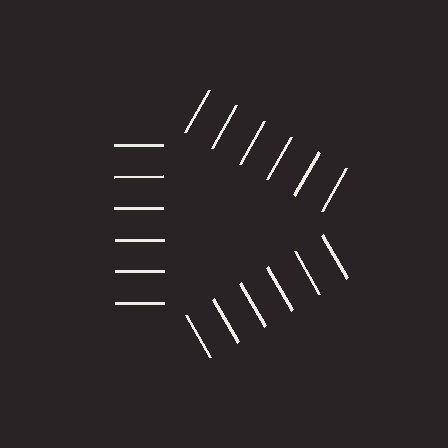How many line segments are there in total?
18 — 6 along each of the 3 edges.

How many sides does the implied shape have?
3 sides — the line-ends trace a triangle.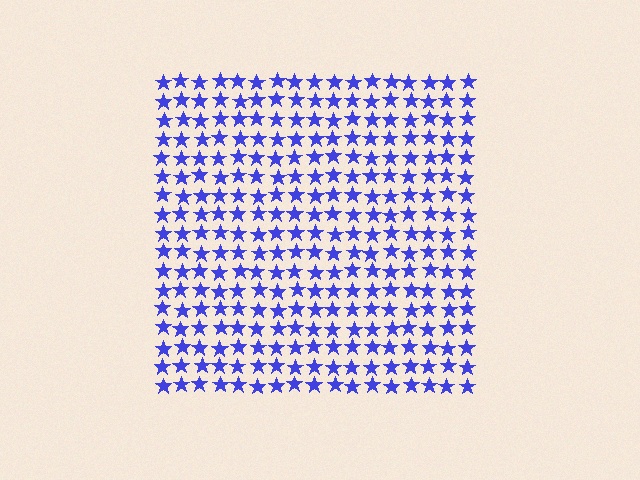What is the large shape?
The large shape is a square.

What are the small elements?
The small elements are stars.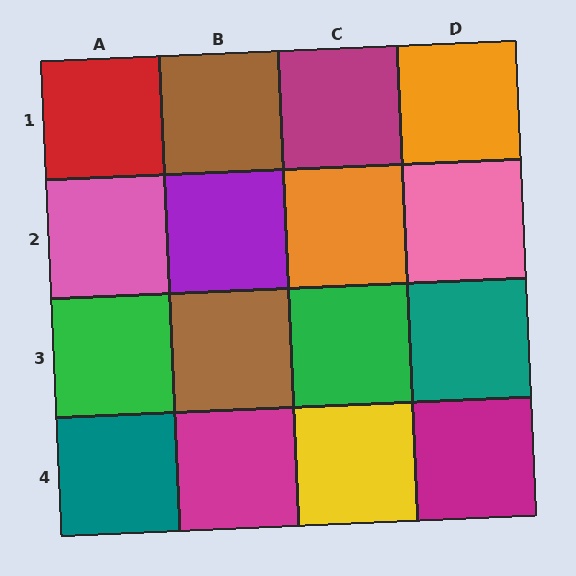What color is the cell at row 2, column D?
Pink.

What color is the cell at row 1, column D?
Orange.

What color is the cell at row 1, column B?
Brown.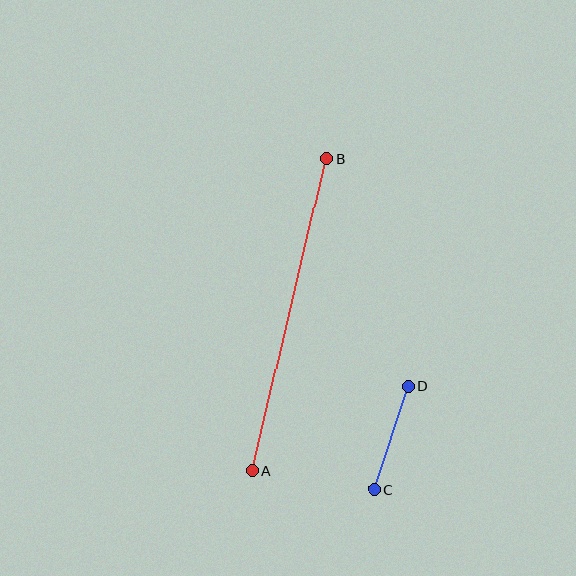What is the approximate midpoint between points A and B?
The midpoint is at approximately (289, 315) pixels.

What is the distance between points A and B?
The distance is approximately 320 pixels.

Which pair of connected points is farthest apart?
Points A and B are farthest apart.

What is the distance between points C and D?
The distance is approximately 109 pixels.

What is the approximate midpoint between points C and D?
The midpoint is at approximately (391, 438) pixels.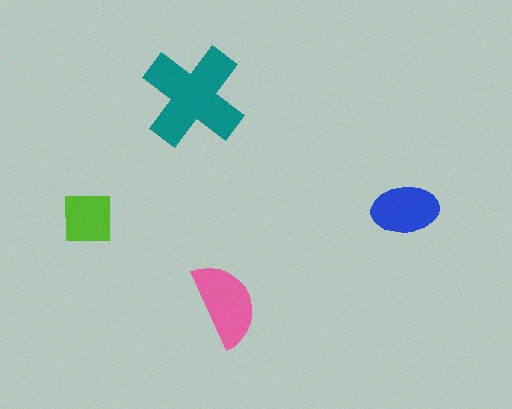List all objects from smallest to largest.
The lime square, the blue ellipse, the pink semicircle, the teal cross.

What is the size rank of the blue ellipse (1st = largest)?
3rd.